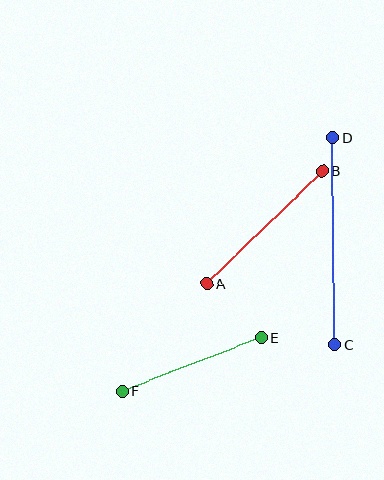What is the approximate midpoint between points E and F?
The midpoint is at approximately (192, 365) pixels.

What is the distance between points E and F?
The distance is approximately 149 pixels.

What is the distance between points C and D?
The distance is approximately 207 pixels.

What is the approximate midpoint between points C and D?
The midpoint is at approximately (334, 242) pixels.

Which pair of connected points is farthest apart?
Points C and D are farthest apart.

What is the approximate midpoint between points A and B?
The midpoint is at approximately (265, 227) pixels.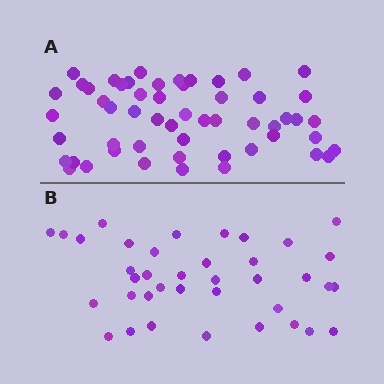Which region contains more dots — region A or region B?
Region A (the top region) has more dots.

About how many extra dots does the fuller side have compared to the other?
Region A has approximately 15 more dots than region B.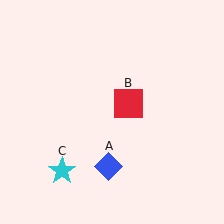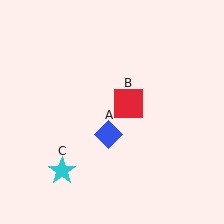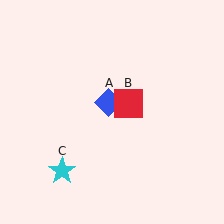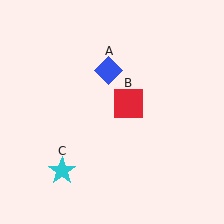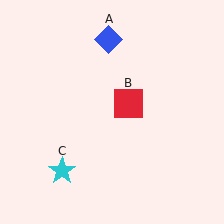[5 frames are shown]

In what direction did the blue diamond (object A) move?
The blue diamond (object A) moved up.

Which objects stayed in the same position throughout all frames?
Red square (object B) and cyan star (object C) remained stationary.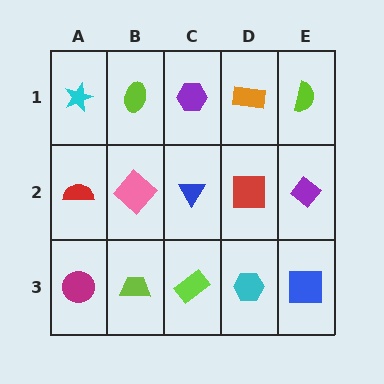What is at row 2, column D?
A red square.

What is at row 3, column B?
A lime trapezoid.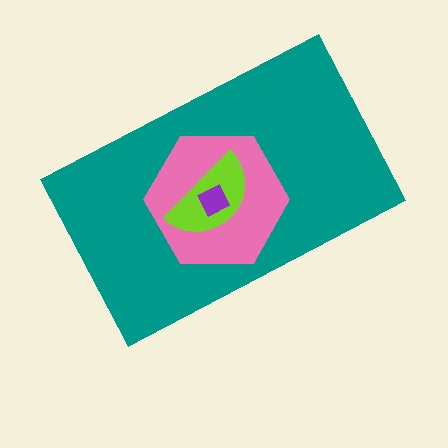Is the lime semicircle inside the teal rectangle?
Yes.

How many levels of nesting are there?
4.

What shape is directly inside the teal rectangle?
The pink hexagon.